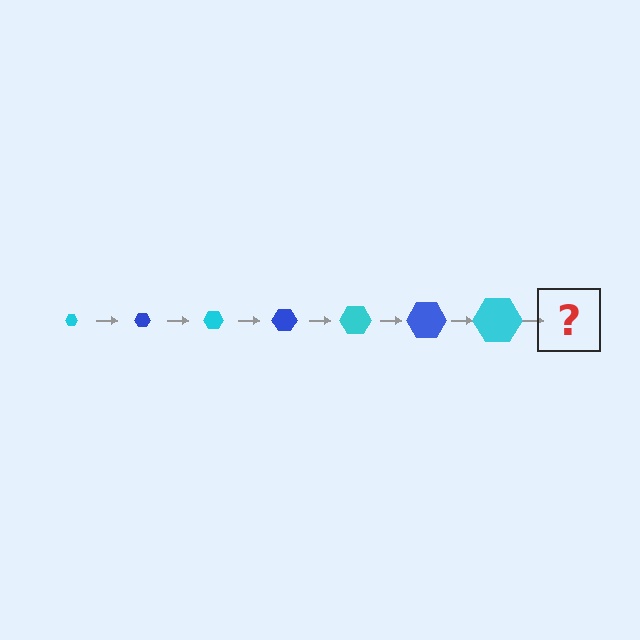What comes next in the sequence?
The next element should be a blue hexagon, larger than the previous one.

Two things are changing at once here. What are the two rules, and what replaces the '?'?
The two rules are that the hexagon grows larger each step and the color cycles through cyan and blue. The '?' should be a blue hexagon, larger than the previous one.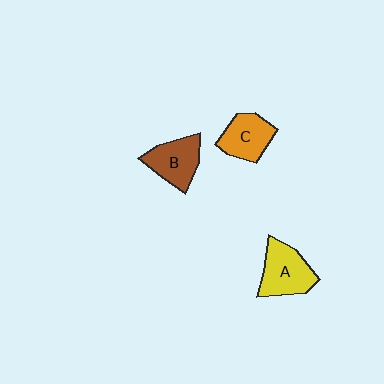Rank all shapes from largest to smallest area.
From largest to smallest: A (yellow), B (brown), C (orange).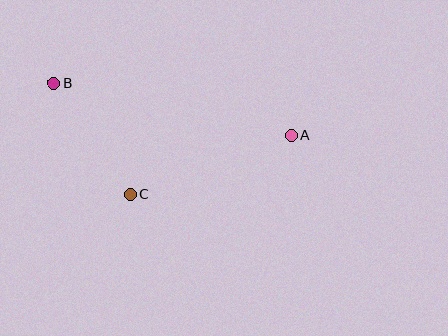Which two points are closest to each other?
Points B and C are closest to each other.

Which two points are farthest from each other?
Points A and B are farthest from each other.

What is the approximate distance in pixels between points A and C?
The distance between A and C is approximately 171 pixels.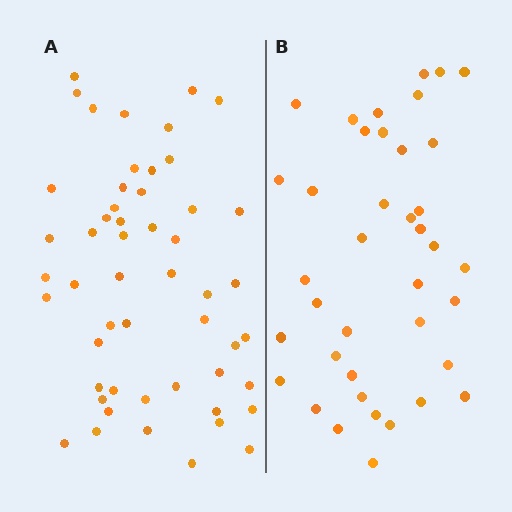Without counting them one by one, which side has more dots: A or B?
Region A (the left region) has more dots.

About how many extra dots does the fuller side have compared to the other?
Region A has approximately 15 more dots than region B.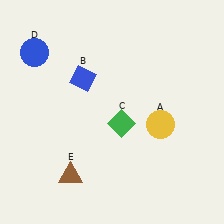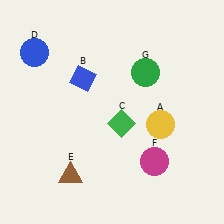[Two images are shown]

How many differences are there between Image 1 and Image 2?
There are 2 differences between the two images.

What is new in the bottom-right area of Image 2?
A magenta circle (F) was added in the bottom-right area of Image 2.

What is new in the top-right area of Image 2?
A green circle (G) was added in the top-right area of Image 2.